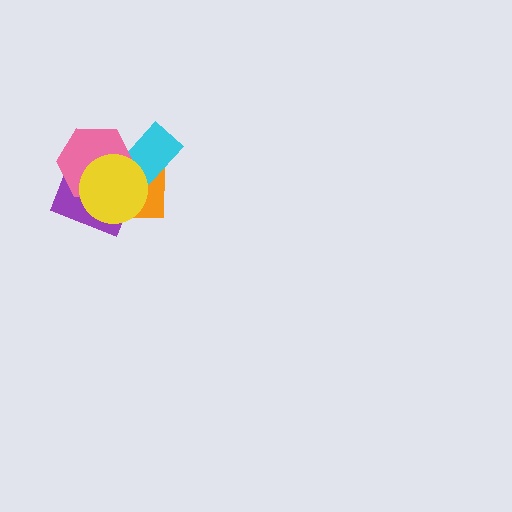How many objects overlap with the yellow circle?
4 objects overlap with the yellow circle.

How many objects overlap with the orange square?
4 objects overlap with the orange square.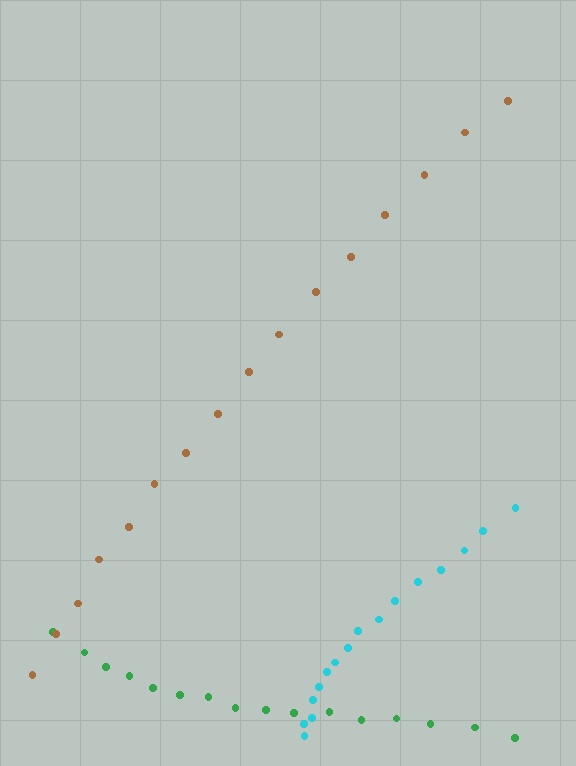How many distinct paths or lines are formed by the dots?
There are 3 distinct paths.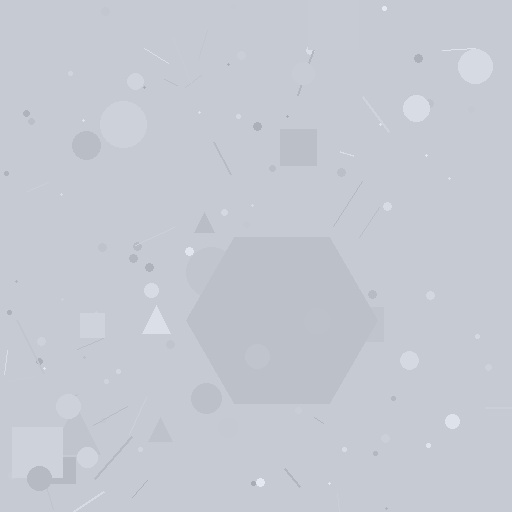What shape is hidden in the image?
A hexagon is hidden in the image.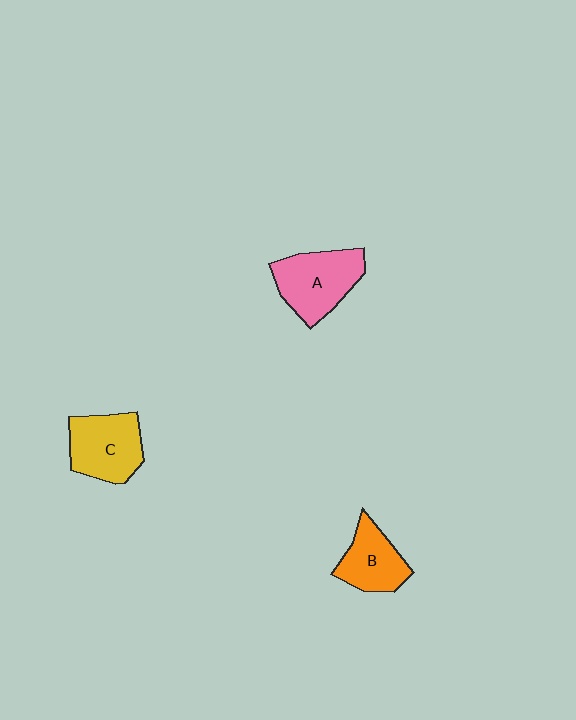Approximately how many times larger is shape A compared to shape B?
Approximately 1.3 times.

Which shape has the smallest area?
Shape B (orange).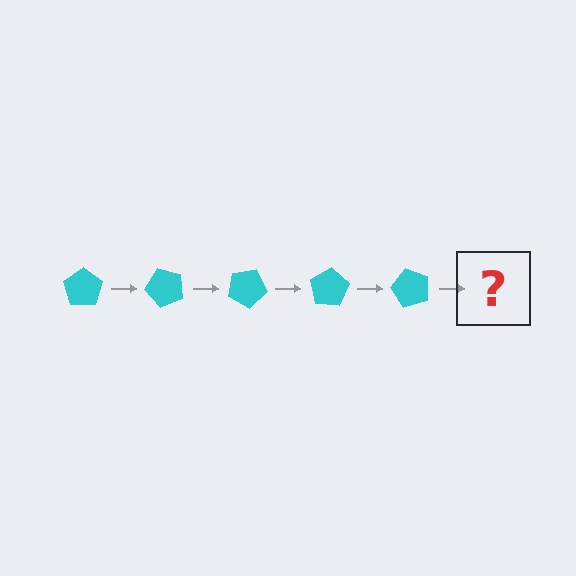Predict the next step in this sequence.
The next step is a cyan pentagon rotated 250 degrees.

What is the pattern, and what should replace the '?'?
The pattern is that the pentagon rotates 50 degrees each step. The '?' should be a cyan pentagon rotated 250 degrees.